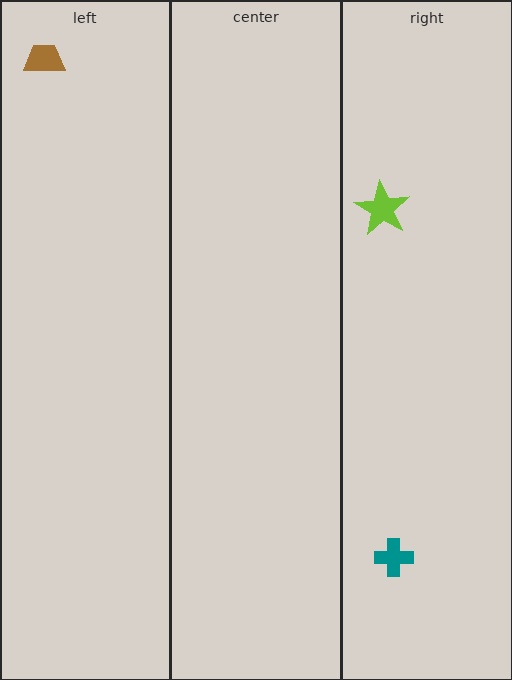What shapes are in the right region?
The teal cross, the lime star.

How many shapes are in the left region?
1.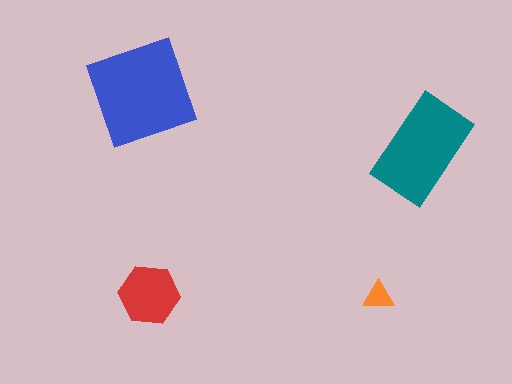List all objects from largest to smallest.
The blue diamond, the teal rectangle, the red hexagon, the orange triangle.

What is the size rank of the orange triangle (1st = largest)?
4th.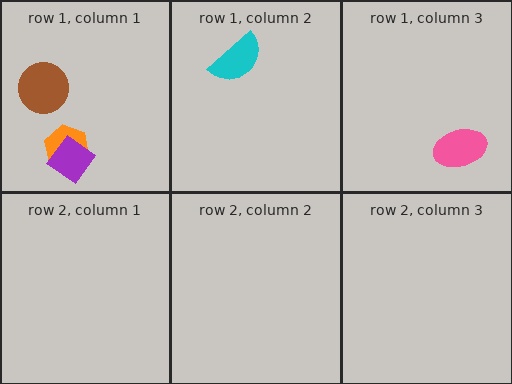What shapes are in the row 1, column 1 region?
The brown circle, the orange hexagon, the purple diamond.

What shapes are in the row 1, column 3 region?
The pink ellipse.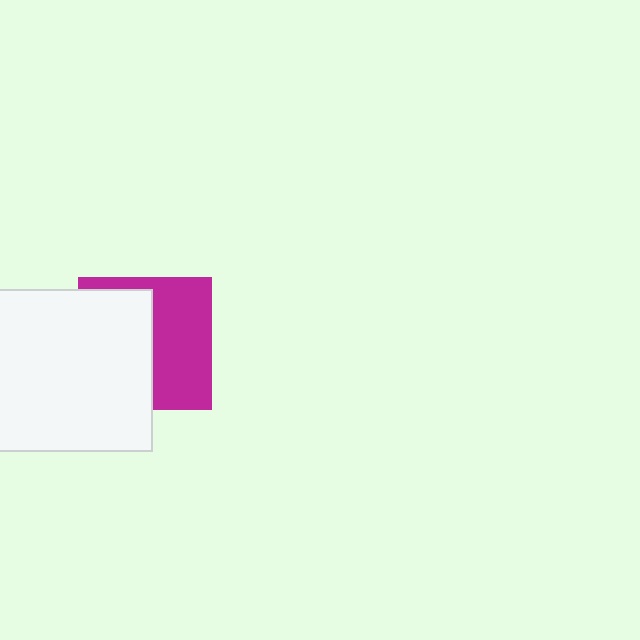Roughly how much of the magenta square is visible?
About half of it is visible (roughly 48%).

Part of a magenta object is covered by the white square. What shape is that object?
It is a square.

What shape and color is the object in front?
The object in front is a white square.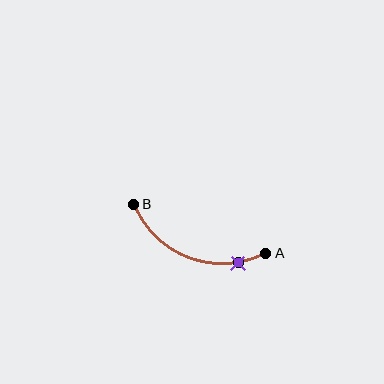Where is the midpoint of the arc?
The arc midpoint is the point on the curve farthest from the straight line joining A and B. It sits below that line.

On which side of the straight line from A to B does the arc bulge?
The arc bulges below the straight line connecting A and B.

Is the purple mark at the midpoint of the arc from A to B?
No. The purple mark lies on the arc but is closer to endpoint A. The arc midpoint would be at the point on the curve equidistant along the arc from both A and B.